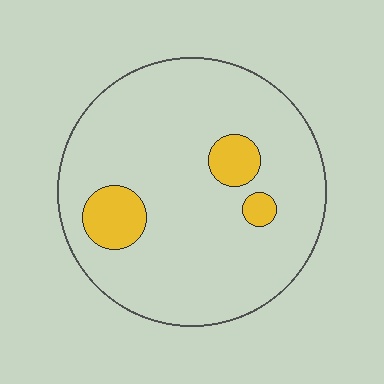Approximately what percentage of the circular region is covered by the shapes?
Approximately 10%.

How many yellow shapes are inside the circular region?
3.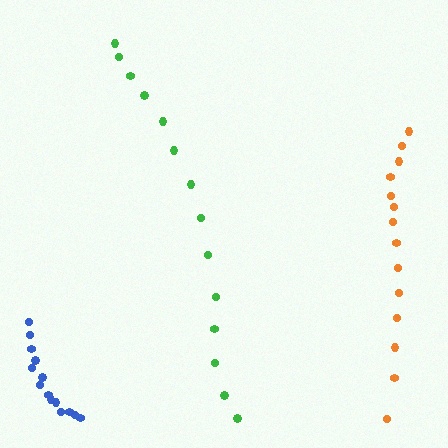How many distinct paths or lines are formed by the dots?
There are 3 distinct paths.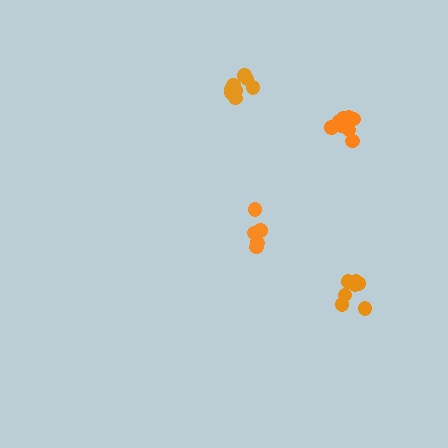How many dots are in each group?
Group 1: 8 dots, Group 2: 7 dots, Group 3: 7 dots, Group 4: 10 dots (32 total).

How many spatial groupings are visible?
There are 4 spatial groupings.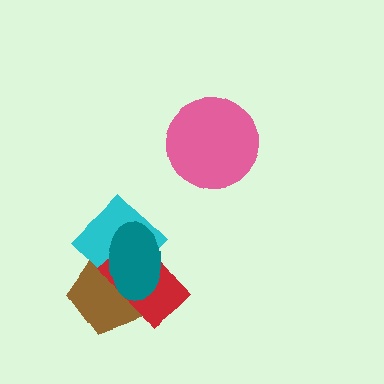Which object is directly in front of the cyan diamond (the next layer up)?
The red rectangle is directly in front of the cyan diamond.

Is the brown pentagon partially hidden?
Yes, it is partially covered by another shape.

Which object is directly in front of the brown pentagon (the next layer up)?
The cyan diamond is directly in front of the brown pentagon.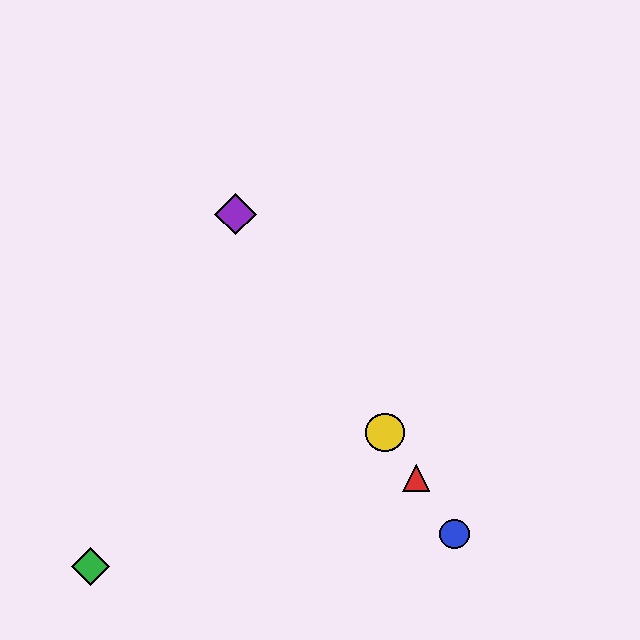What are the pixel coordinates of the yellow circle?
The yellow circle is at (385, 433).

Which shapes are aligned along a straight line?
The red triangle, the blue circle, the yellow circle, the purple diamond are aligned along a straight line.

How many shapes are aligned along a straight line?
4 shapes (the red triangle, the blue circle, the yellow circle, the purple diamond) are aligned along a straight line.